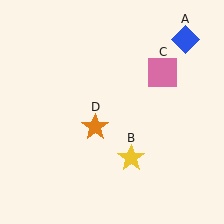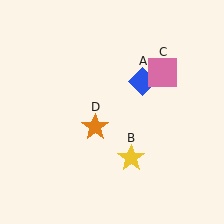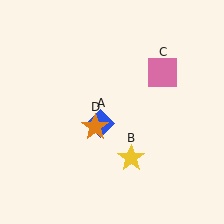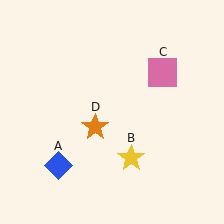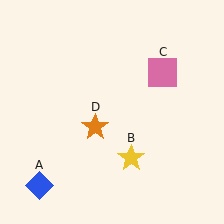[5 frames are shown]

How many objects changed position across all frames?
1 object changed position: blue diamond (object A).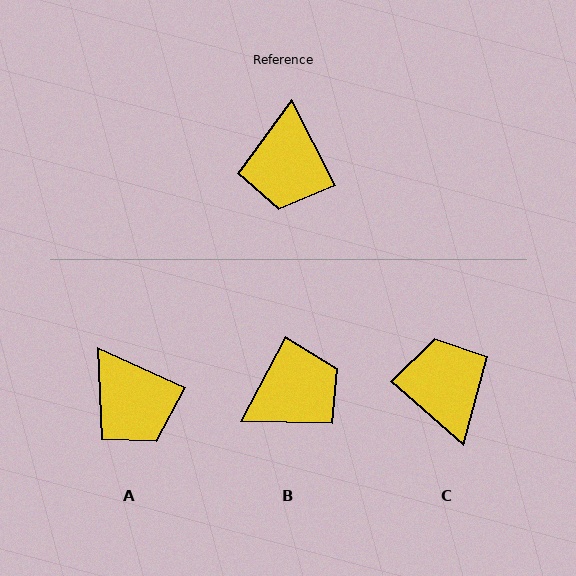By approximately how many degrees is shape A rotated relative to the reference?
Approximately 38 degrees counter-clockwise.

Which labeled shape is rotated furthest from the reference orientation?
C, about 158 degrees away.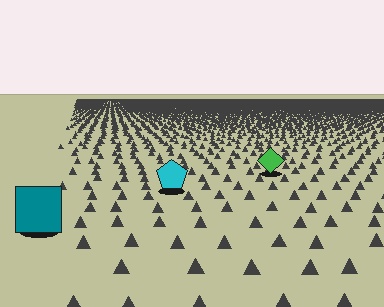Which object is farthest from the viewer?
The green diamond is farthest from the viewer. It appears smaller and the ground texture around it is denser.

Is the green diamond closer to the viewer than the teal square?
No. The teal square is closer — you can tell from the texture gradient: the ground texture is coarser near it.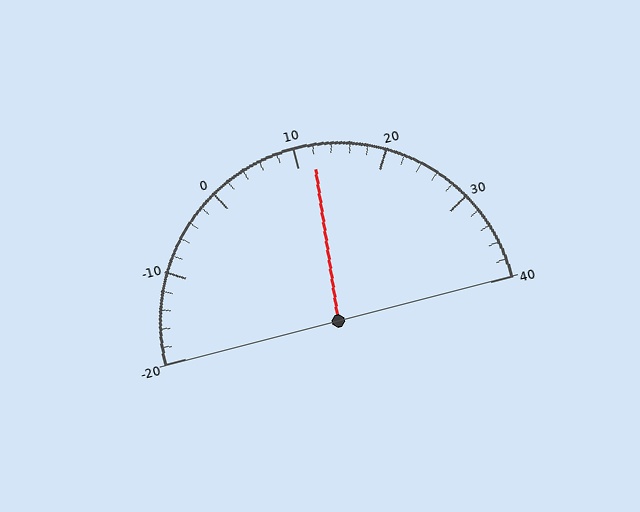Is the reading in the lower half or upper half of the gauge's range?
The reading is in the upper half of the range (-20 to 40).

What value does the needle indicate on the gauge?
The needle indicates approximately 12.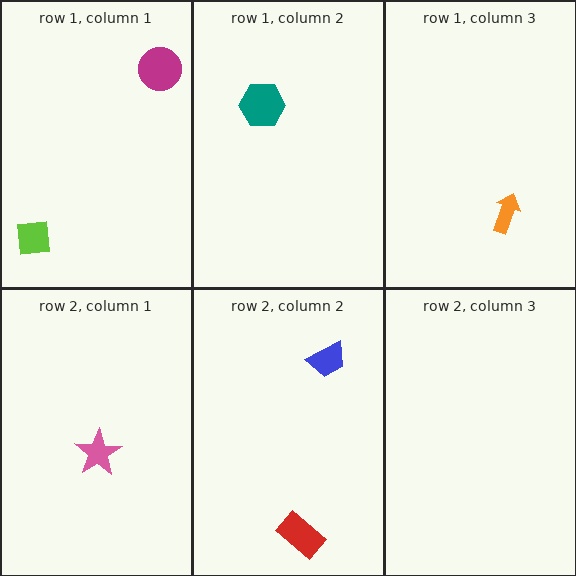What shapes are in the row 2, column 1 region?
The pink star.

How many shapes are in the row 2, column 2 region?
2.